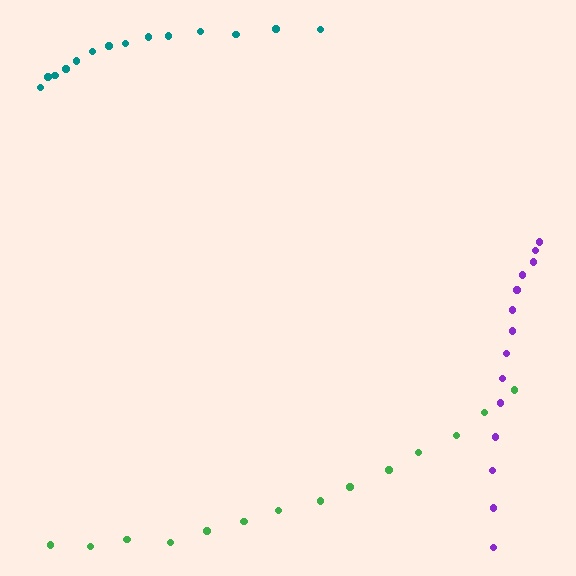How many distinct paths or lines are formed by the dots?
There are 3 distinct paths.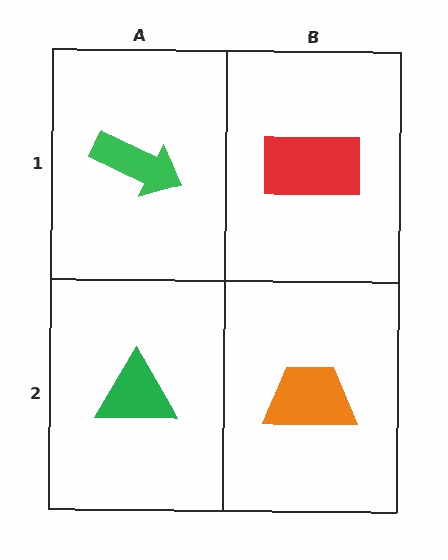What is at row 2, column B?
An orange trapezoid.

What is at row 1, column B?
A red rectangle.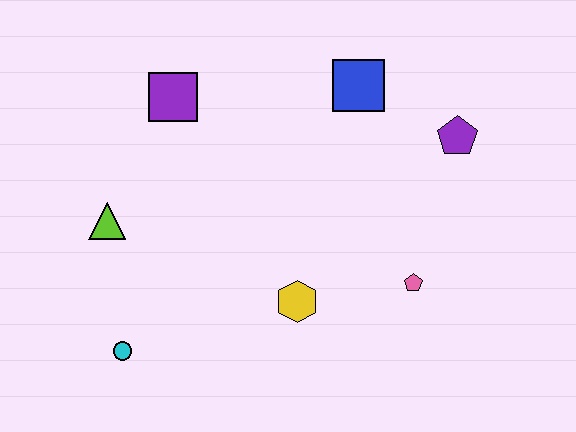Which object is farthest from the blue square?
The cyan circle is farthest from the blue square.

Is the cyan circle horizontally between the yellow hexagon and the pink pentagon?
No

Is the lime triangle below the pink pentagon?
No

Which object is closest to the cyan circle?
The lime triangle is closest to the cyan circle.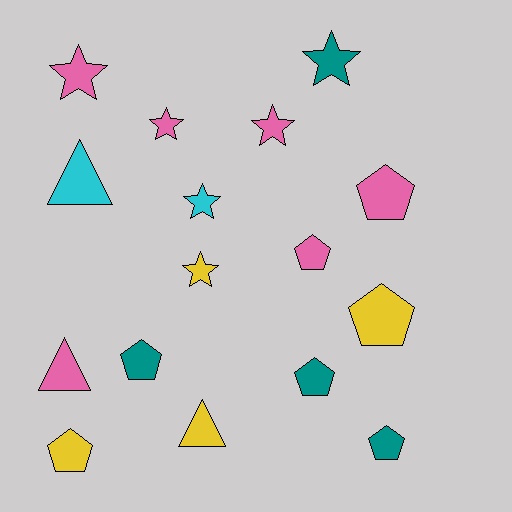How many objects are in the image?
There are 16 objects.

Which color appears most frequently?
Pink, with 6 objects.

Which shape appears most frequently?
Pentagon, with 7 objects.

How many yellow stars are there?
There is 1 yellow star.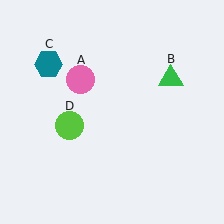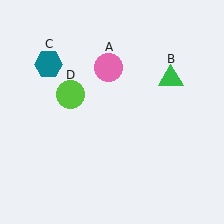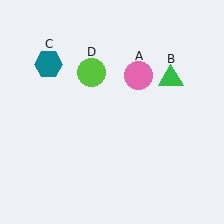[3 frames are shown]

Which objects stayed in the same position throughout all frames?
Green triangle (object B) and teal hexagon (object C) remained stationary.